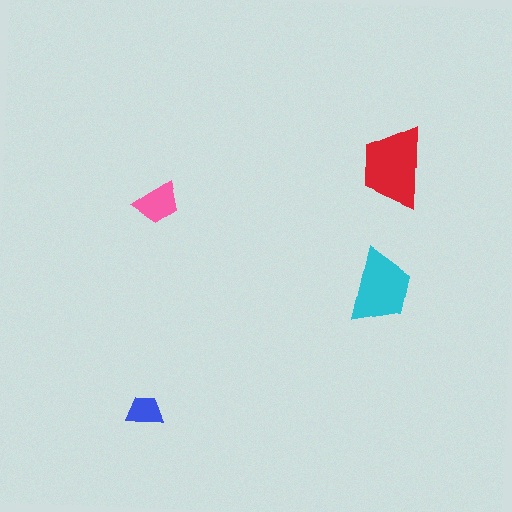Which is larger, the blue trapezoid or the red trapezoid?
The red one.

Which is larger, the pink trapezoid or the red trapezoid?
The red one.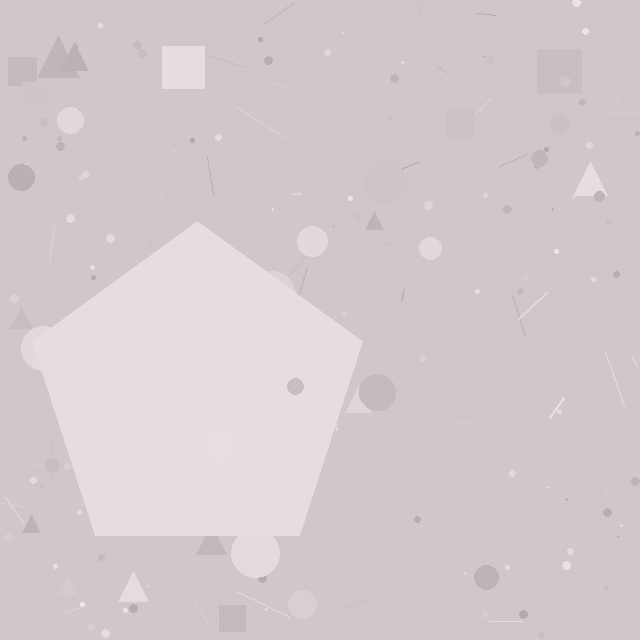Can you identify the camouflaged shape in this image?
The camouflaged shape is a pentagon.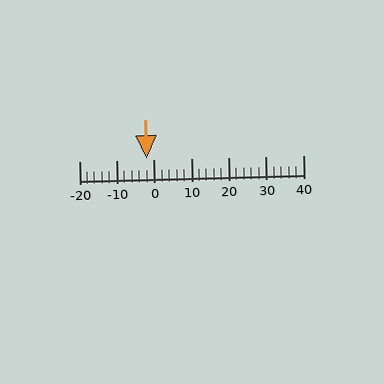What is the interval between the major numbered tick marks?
The major tick marks are spaced 10 units apart.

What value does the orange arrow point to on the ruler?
The orange arrow points to approximately -2.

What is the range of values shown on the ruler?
The ruler shows values from -20 to 40.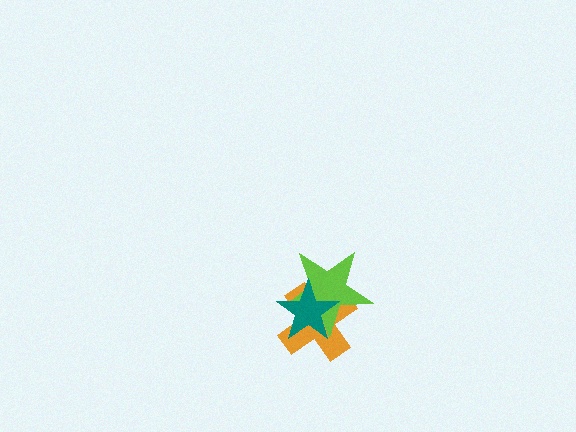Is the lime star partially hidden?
Yes, it is partially covered by another shape.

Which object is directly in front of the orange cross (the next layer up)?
The lime star is directly in front of the orange cross.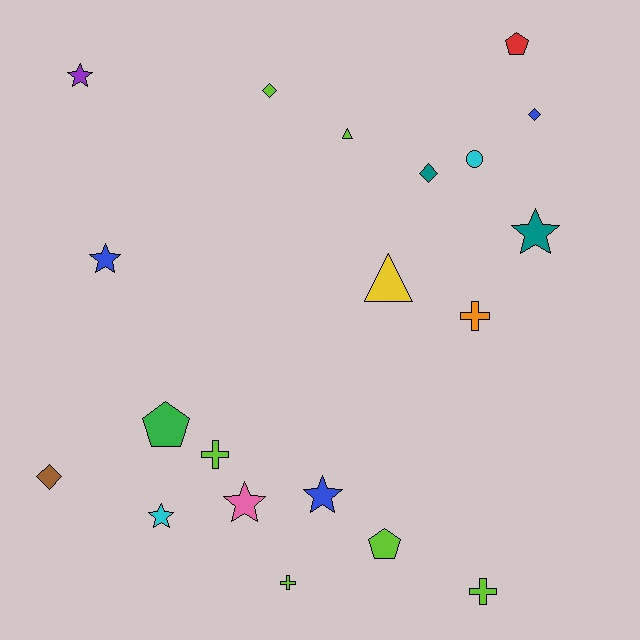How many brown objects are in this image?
There is 1 brown object.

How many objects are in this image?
There are 20 objects.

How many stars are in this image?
There are 6 stars.